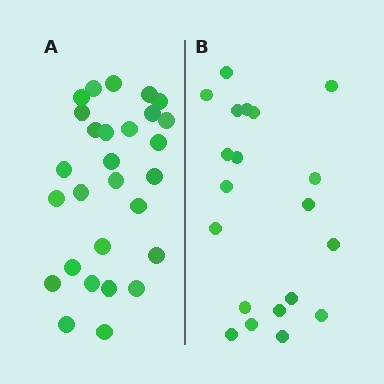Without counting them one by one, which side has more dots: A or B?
Region A (the left region) has more dots.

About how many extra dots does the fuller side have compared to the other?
Region A has roughly 8 or so more dots than region B.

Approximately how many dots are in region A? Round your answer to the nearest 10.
About 30 dots. (The exact count is 28, which rounds to 30.)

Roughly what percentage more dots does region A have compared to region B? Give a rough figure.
About 40% more.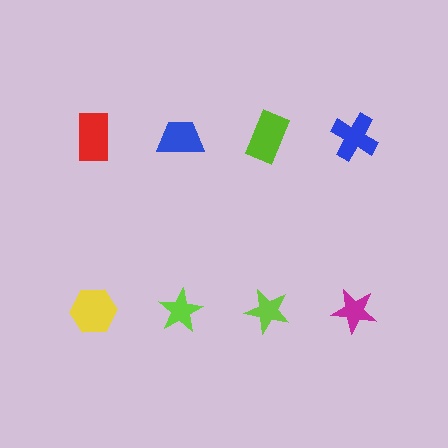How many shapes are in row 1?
4 shapes.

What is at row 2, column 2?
A lime star.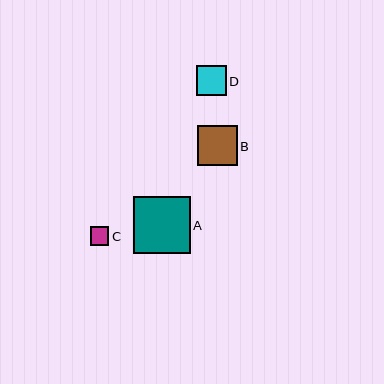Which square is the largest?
Square A is the largest with a size of approximately 57 pixels.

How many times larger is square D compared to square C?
Square D is approximately 1.6 times the size of square C.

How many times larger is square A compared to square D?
Square A is approximately 1.9 times the size of square D.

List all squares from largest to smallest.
From largest to smallest: A, B, D, C.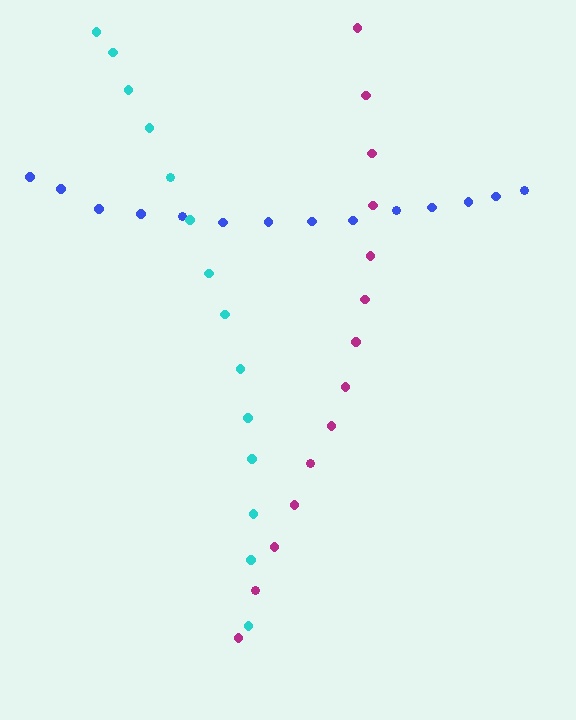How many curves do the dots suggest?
There are 3 distinct paths.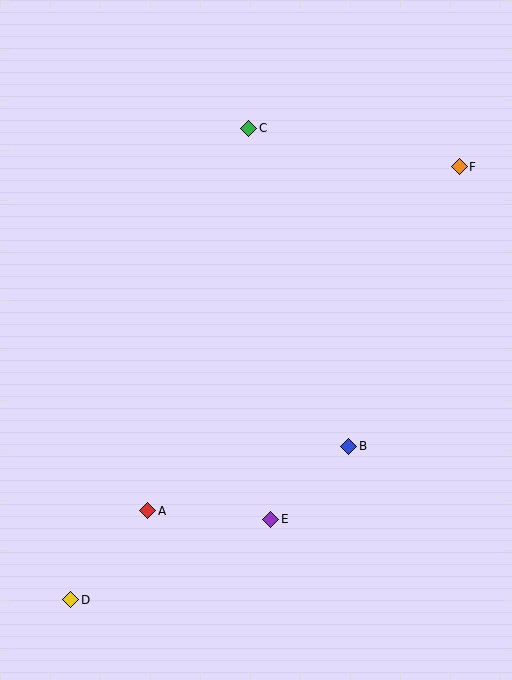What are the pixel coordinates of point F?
Point F is at (459, 167).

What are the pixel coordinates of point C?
Point C is at (249, 128).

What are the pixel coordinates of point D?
Point D is at (71, 600).